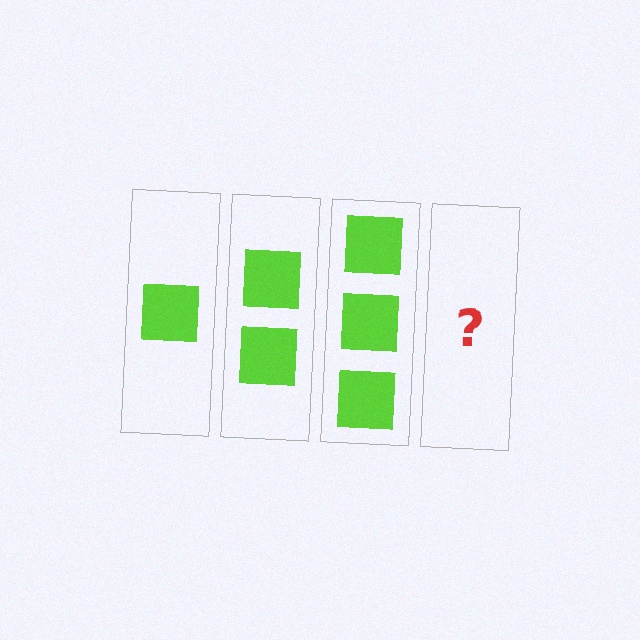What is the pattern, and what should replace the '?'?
The pattern is that each step adds one more square. The '?' should be 4 squares.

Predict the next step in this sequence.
The next step is 4 squares.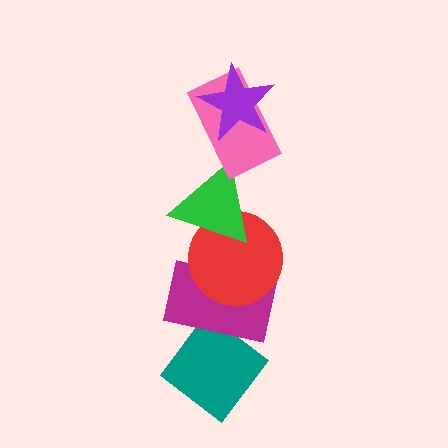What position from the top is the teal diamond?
The teal diamond is 6th from the top.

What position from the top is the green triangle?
The green triangle is 3rd from the top.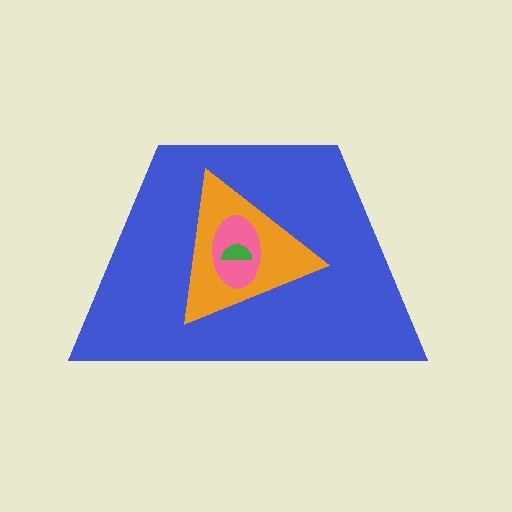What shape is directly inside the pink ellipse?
The green semicircle.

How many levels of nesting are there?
4.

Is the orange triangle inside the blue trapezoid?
Yes.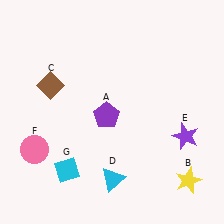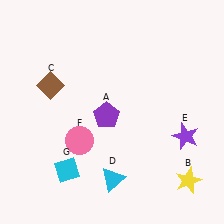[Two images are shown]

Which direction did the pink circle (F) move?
The pink circle (F) moved right.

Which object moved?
The pink circle (F) moved right.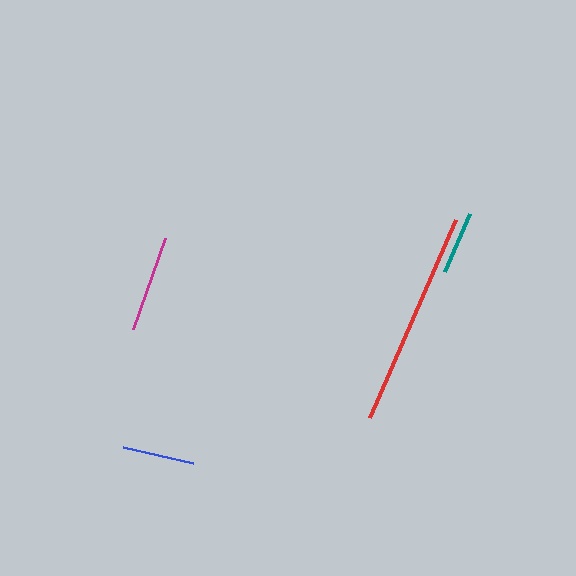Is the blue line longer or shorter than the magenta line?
The magenta line is longer than the blue line.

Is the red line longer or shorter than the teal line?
The red line is longer than the teal line.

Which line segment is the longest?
The red line is the longest at approximately 216 pixels.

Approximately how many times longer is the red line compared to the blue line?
The red line is approximately 3.0 times the length of the blue line.